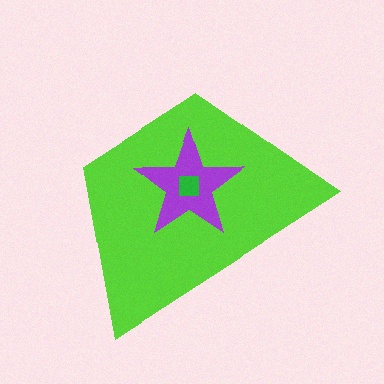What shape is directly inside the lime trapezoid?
The purple star.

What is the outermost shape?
The lime trapezoid.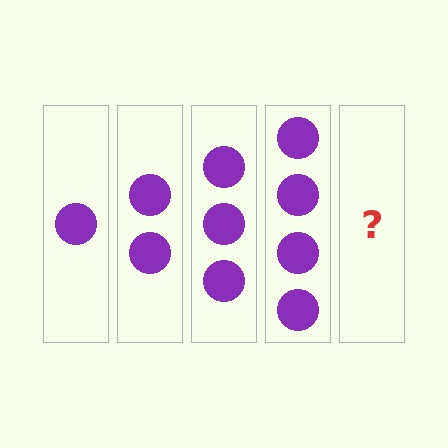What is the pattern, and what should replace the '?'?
The pattern is that each step adds one more circle. The '?' should be 5 circles.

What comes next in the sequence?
The next element should be 5 circles.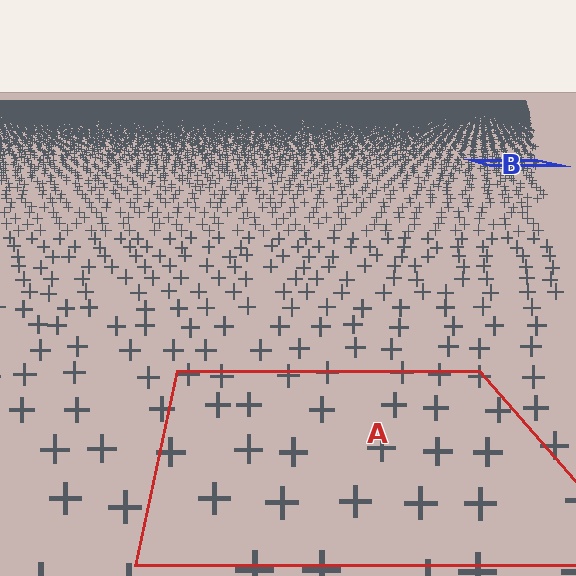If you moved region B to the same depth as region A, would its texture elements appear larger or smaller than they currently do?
They would appear larger. At a closer depth, the same texture elements are projected at a bigger on-screen size.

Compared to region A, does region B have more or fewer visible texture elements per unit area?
Region B has more texture elements per unit area — they are packed more densely because it is farther away.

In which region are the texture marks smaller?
The texture marks are smaller in region B, because it is farther away.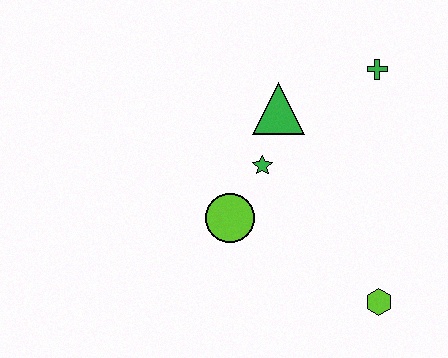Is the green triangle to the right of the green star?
Yes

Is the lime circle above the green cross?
No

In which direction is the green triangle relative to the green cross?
The green triangle is to the left of the green cross.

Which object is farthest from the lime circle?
The green cross is farthest from the lime circle.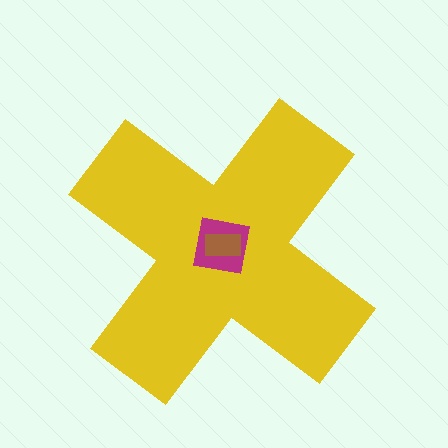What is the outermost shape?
The yellow cross.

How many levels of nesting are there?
3.